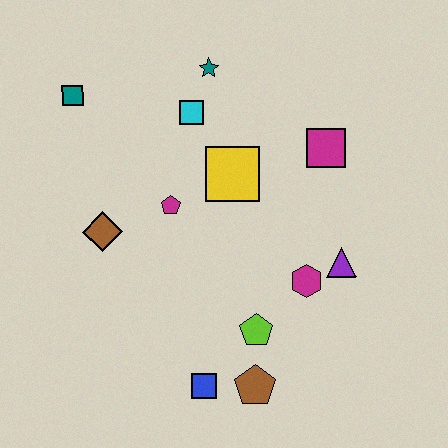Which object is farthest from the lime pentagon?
The teal square is farthest from the lime pentagon.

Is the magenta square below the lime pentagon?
No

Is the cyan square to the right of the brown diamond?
Yes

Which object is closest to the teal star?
The cyan square is closest to the teal star.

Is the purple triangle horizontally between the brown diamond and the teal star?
No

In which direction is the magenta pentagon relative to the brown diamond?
The magenta pentagon is to the right of the brown diamond.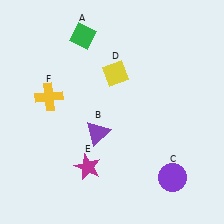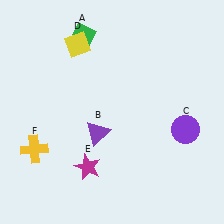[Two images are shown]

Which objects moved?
The objects that moved are: the purple circle (C), the yellow diamond (D), the yellow cross (F).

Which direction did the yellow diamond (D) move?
The yellow diamond (D) moved left.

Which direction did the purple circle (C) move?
The purple circle (C) moved up.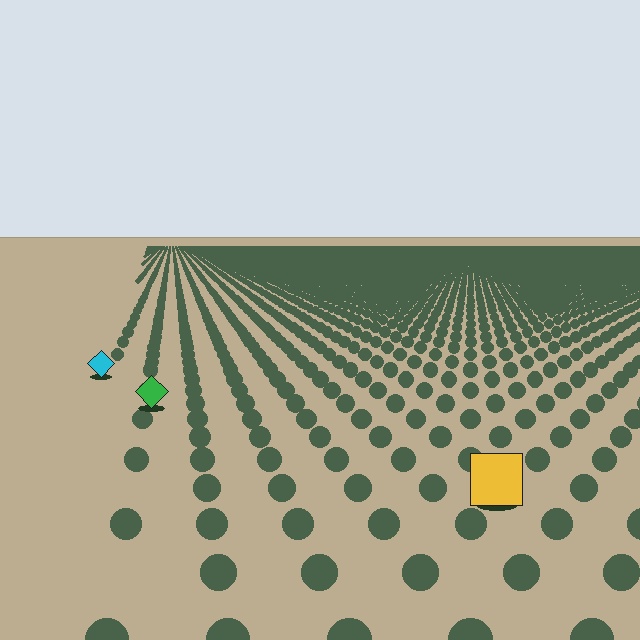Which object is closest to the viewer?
The yellow square is closest. The texture marks near it are larger and more spread out.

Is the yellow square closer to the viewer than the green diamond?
Yes. The yellow square is closer — you can tell from the texture gradient: the ground texture is coarser near it.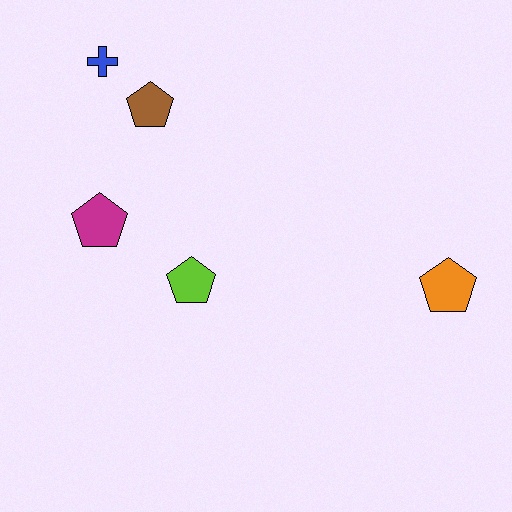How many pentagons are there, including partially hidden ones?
There are 4 pentagons.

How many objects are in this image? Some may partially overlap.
There are 5 objects.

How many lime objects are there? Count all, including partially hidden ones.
There is 1 lime object.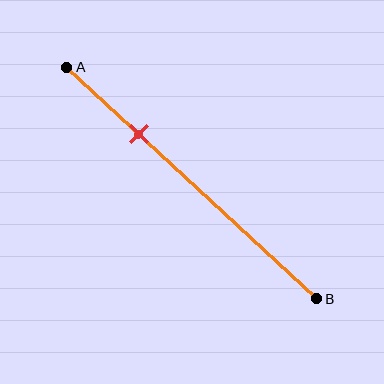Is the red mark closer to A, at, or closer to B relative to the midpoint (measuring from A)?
The red mark is closer to point A than the midpoint of segment AB.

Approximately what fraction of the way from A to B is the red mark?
The red mark is approximately 30% of the way from A to B.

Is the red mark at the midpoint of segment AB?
No, the mark is at about 30% from A, not at the 50% midpoint.